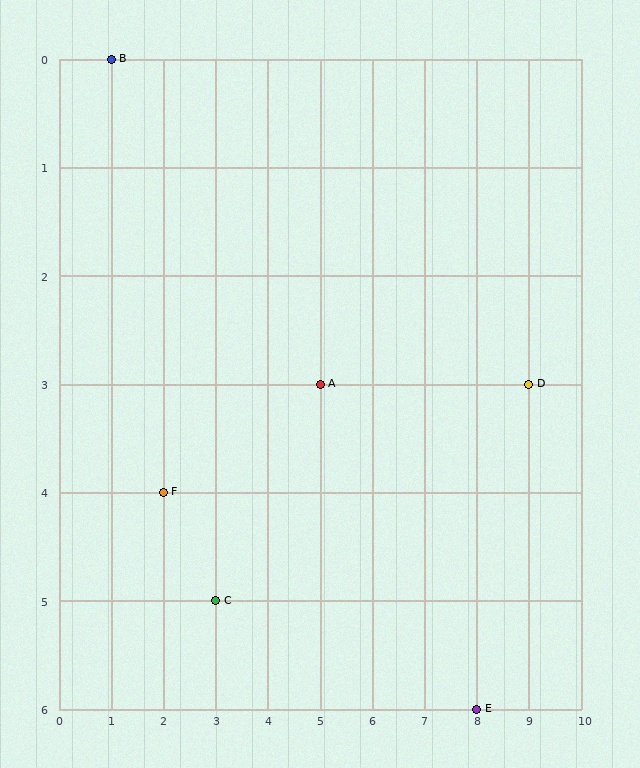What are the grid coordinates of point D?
Point D is at grid coordinates (9, 3).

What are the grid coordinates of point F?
Point F is at grid coordinates (2, 4).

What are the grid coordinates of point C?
Point C is at grid coordinates (3, 5).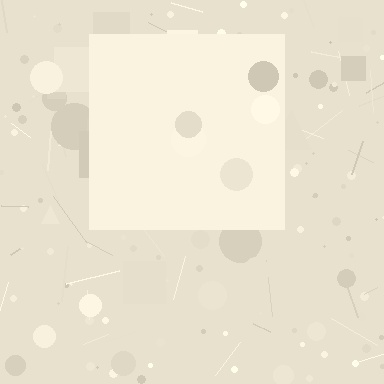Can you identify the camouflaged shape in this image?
The camouflaged shape is a square.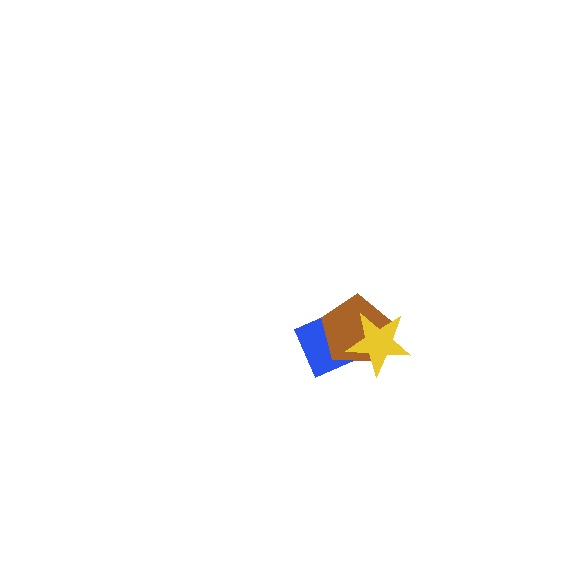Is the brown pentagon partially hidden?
Yes, it is partially covered by another shape.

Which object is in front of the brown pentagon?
The yellow star is in front of the brown pentagon.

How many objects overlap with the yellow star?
2 objects overlap with the yellow star.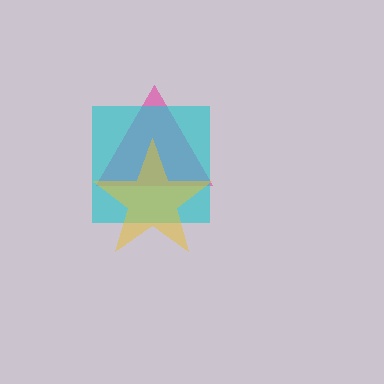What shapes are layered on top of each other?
The layered shapes are: a pink triangle, a cyan square, a yellow star.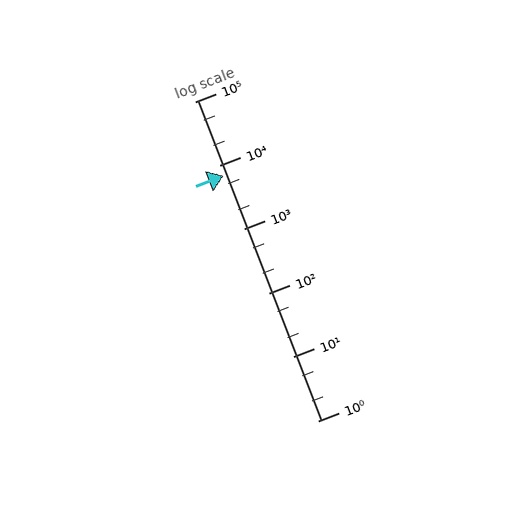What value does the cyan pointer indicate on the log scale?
The pointer indicates approximately 6900.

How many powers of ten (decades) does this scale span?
The scale spans 5 decades, from 1 to 100000.